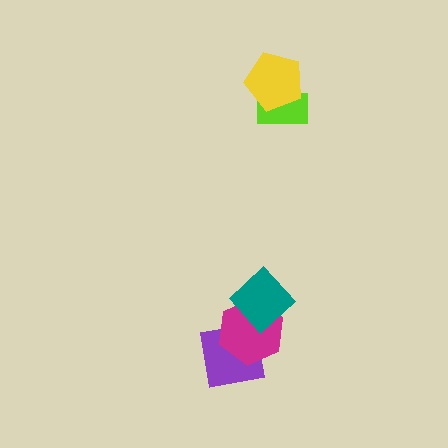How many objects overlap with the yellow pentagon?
1 object overlaps with the yellow pentagon.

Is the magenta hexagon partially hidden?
Yes, it is partially covered by another shape.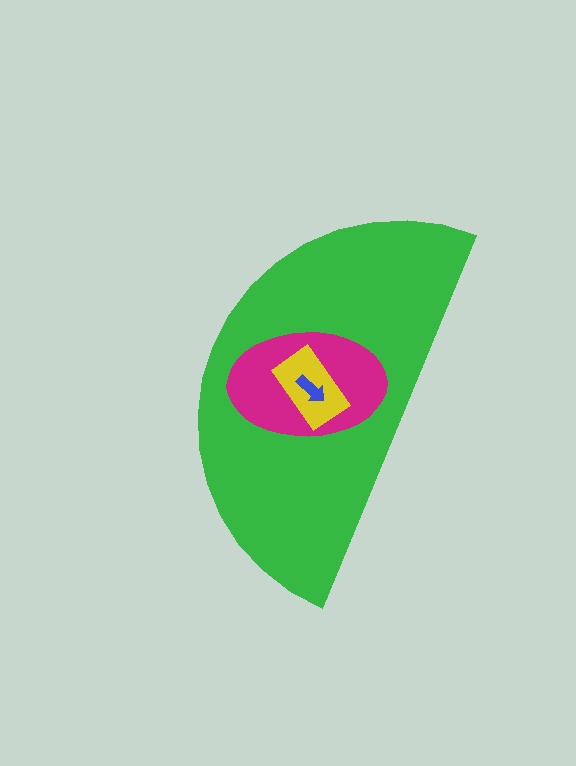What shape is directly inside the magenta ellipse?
The yellow rectangle.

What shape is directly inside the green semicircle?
The magenta ellipse.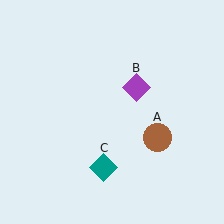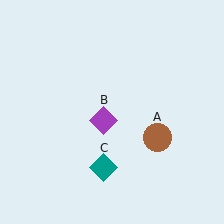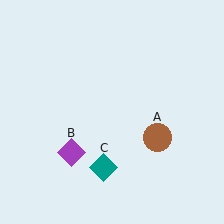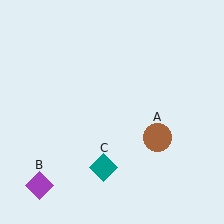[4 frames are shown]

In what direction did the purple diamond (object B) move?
The purple diamond (object B) moved down and to the left.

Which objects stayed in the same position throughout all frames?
Brown circle (object A) and teal diamond (object C) remained stationary.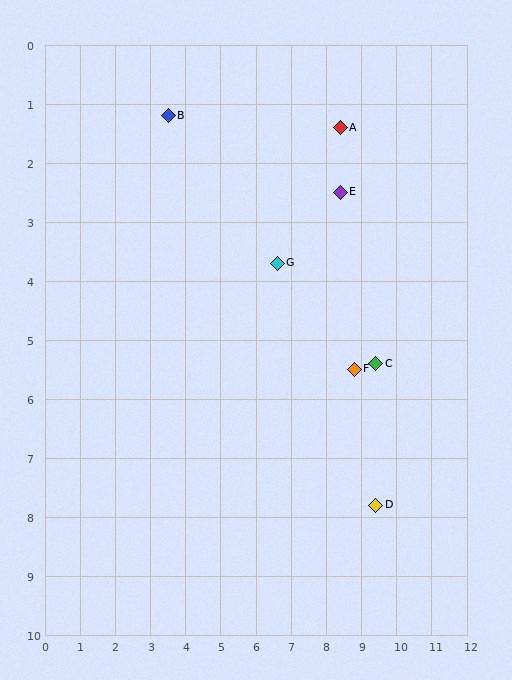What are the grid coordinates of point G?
Point G is at approximately (6.6, 3.7).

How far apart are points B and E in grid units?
Points B and E are about 5.1 grid units apart.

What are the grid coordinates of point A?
Point A is at approximately (8.4, 1.4).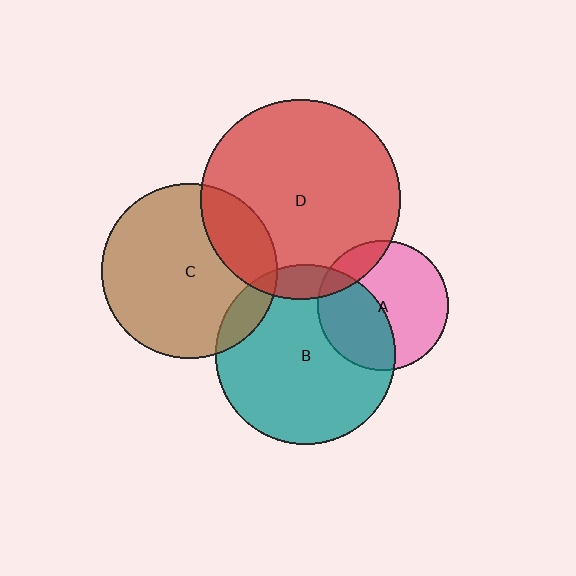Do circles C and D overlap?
Yes.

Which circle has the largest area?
Circle D (red).